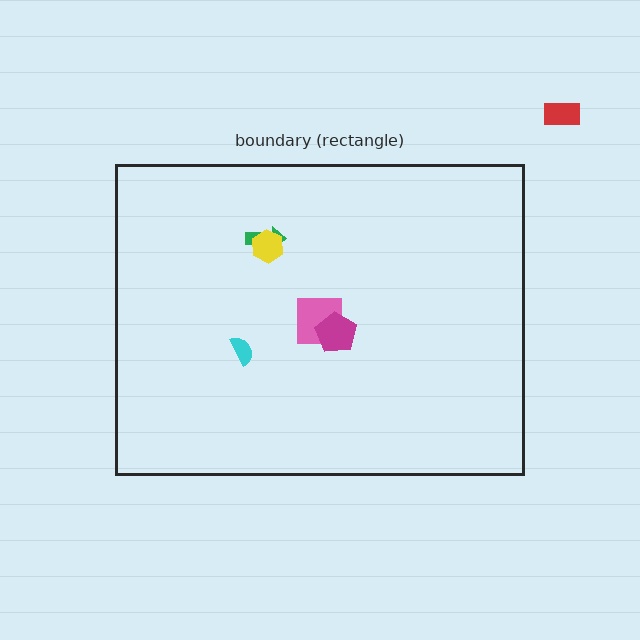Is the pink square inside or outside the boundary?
Inside.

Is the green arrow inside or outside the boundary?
Inside.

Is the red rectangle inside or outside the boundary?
Outside.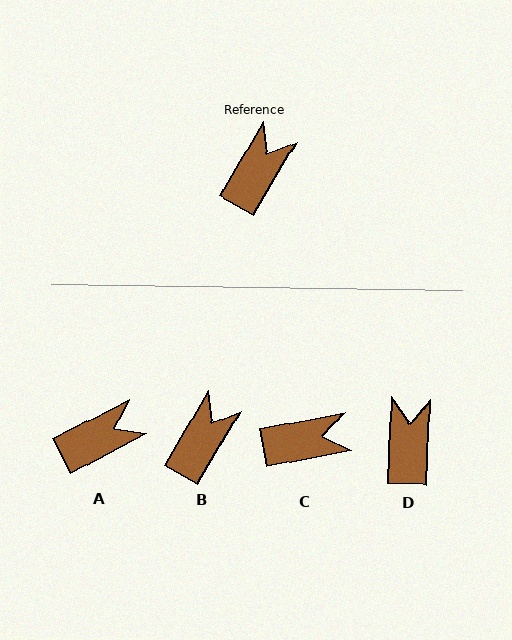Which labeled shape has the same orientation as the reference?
B.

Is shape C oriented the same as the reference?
No, it is off by about 49 degrees.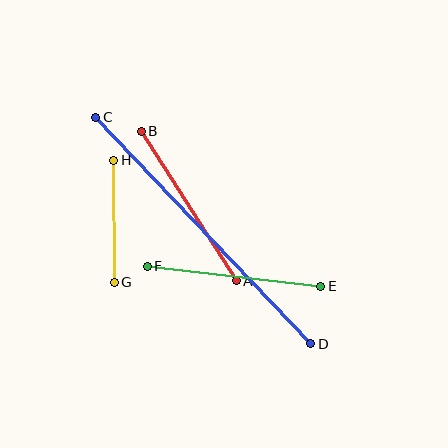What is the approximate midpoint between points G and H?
The midpoint is at approximately (114, 221) pixels.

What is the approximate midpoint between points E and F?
The midpoint is at approximately (234, 276) pixels.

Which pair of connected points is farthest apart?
Points C and D are farthest apart.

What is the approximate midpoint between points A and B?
The midpoint is at approximately (189, 206) pixels.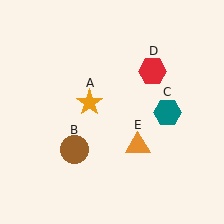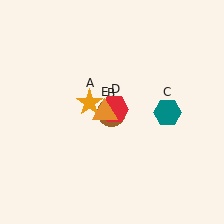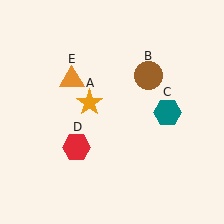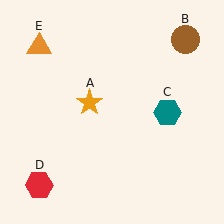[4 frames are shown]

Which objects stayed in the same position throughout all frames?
Orange star (object A) and teal hexagon (object C) remained stationary.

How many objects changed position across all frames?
3 objects changed position: brown circle (object B), red hexagon (object D), orange triangle (object E).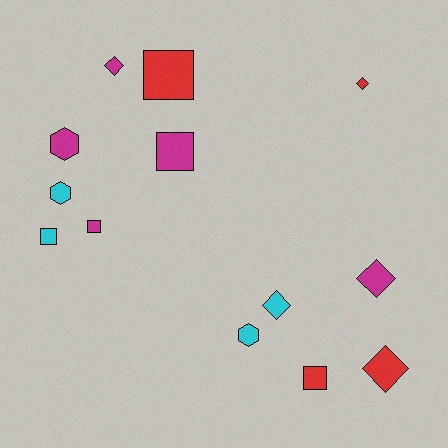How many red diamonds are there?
There are 2 red diamonds.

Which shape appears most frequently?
Diamond, with 5 objects.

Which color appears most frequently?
Magenta, with 5 objects.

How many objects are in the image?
There are 13 objects.